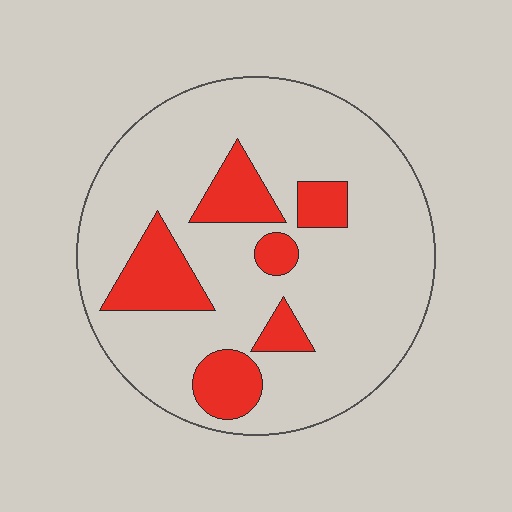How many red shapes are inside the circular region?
6.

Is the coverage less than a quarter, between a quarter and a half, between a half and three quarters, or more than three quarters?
Less than a quarter.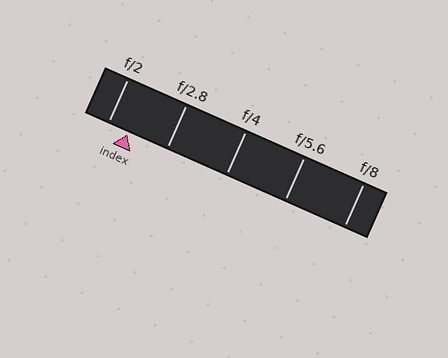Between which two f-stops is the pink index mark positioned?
The index mark is between f/2 and f/2.8.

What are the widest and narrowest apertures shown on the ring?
The widest aperture shown is f/2 and the narrowest is f/8.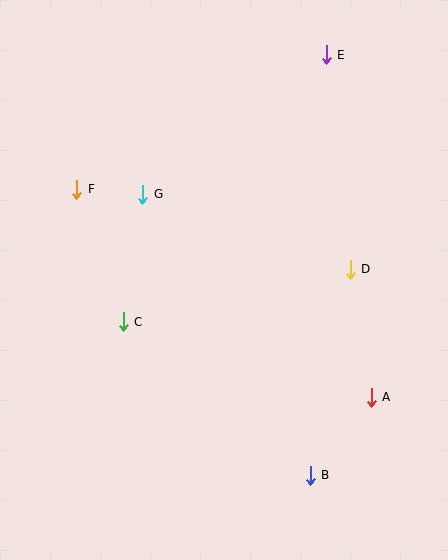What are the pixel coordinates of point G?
Point G is at (143, 194).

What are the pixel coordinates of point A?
Point A is at (371, 397).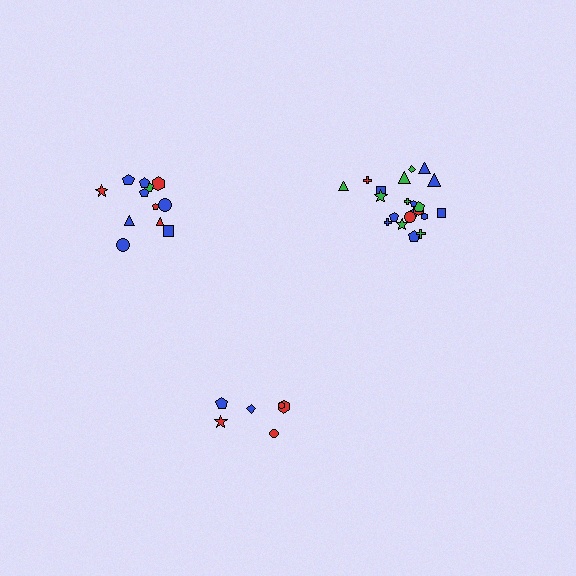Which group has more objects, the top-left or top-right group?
The top-right group.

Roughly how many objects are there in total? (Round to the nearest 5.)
Roughly 40 objects in total.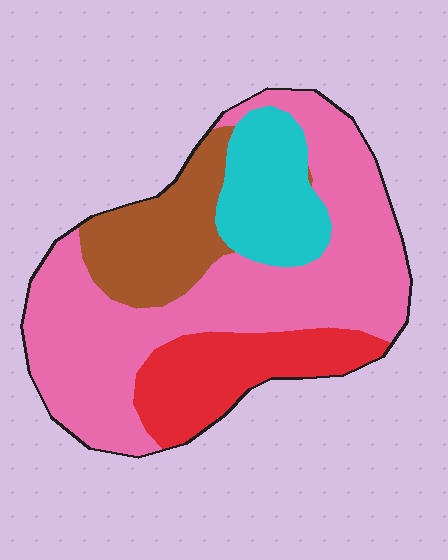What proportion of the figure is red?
Red covers 17% of the figure.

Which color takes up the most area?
Pink, at roughly 50%.